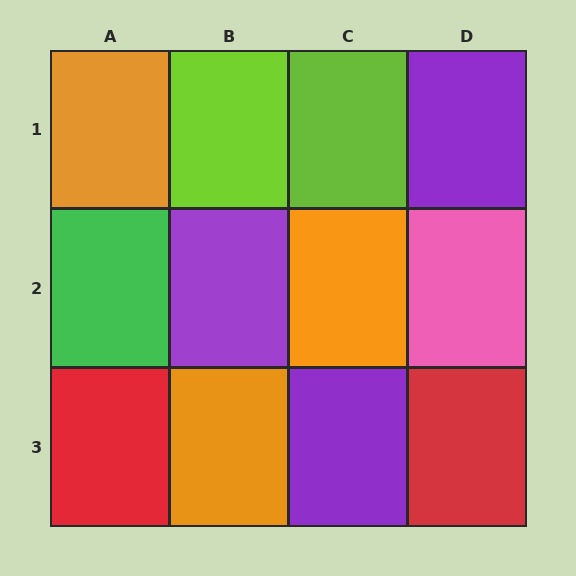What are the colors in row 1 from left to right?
Orange, lime, lime, purple.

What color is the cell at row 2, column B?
Purple.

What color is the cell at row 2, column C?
Orange.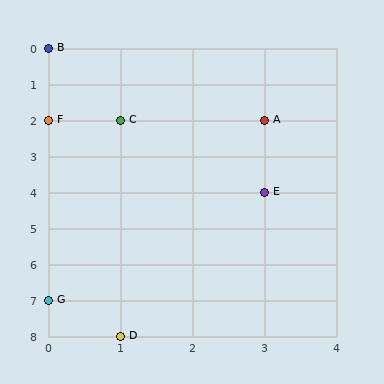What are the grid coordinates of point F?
Point F is at grid coordinates (0, 2).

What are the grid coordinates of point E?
Point E is at grid coordinates (3, 4).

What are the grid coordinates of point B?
Point B is at grid coordinates (0, 0).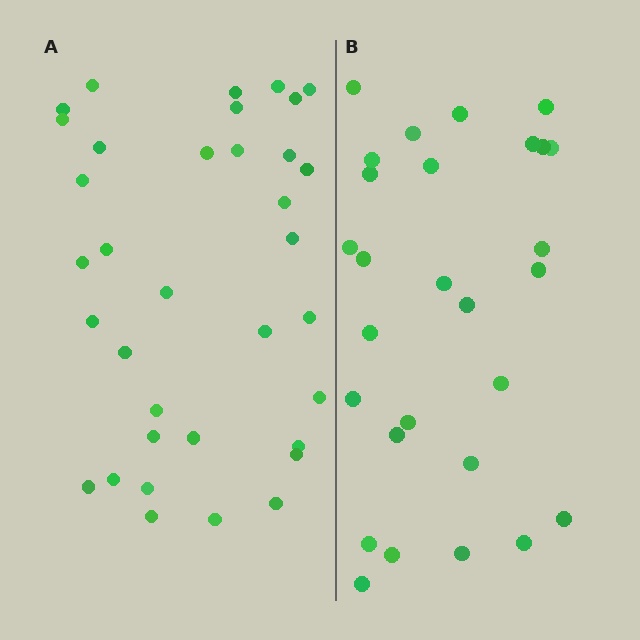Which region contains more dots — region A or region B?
Region A (the left region) has more dots.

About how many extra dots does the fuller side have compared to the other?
Region A has roughly 8 or so more dots than region B.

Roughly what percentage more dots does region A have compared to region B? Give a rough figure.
About 25% more.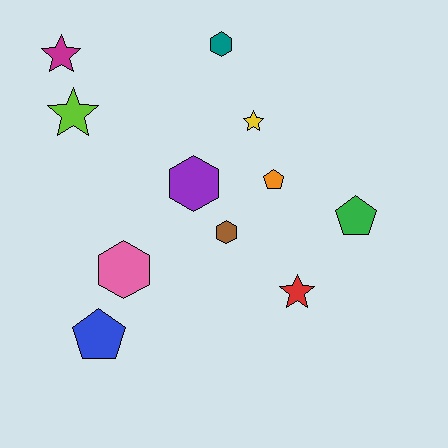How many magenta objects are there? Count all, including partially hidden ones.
There is 1 magenta object.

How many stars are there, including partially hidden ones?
There are 4 stars.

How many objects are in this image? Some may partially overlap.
There are 11 objects.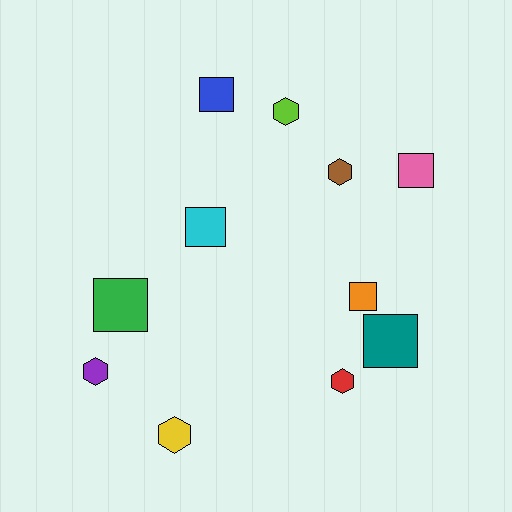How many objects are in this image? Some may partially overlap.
There are 11 objects.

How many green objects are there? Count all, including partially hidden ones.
There is 1 green object.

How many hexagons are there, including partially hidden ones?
There are 5 hexagons.